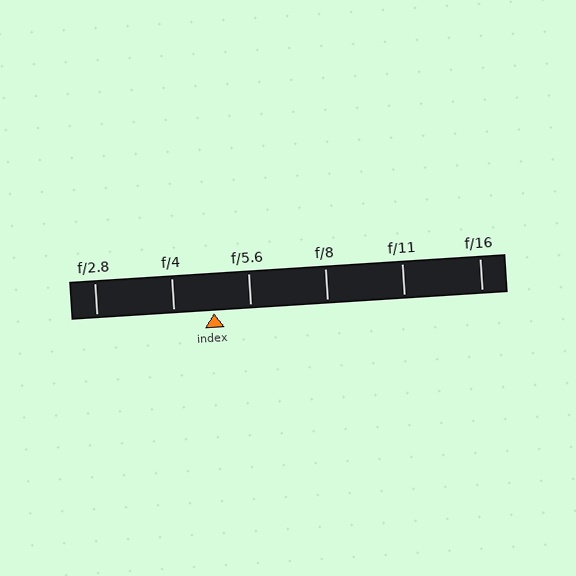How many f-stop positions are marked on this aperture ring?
There are 6 f-stop positions marked.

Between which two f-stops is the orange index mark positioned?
The index mark is between f/4 and f/5.6.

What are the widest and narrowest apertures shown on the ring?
The widest aperture shown is f/2.8 and the narrowest is f/16.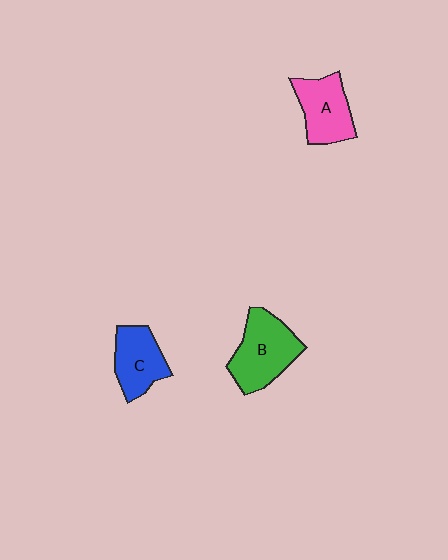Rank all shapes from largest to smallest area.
From largest to smallest: B (green), A (pink), C (blue).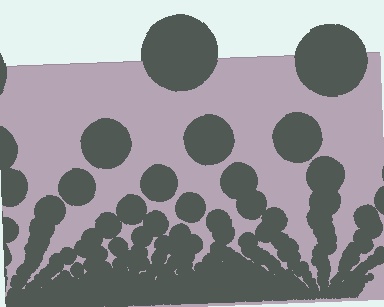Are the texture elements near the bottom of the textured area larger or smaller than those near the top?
Smaller. The gradient is inverted — elements near the bottom are smaller and denser.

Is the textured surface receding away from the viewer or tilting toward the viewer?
The surface appears to tilt toward the viewer. Texture elements get larger and sparser toward the top.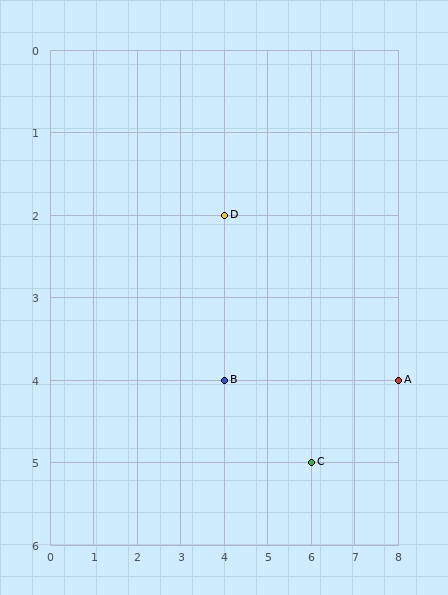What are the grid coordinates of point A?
Point A is at grid coordinates (8, 4).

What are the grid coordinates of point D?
Point D is at grid coordinates (4, 2).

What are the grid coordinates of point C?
Point C is at grid coordinates (6, 5).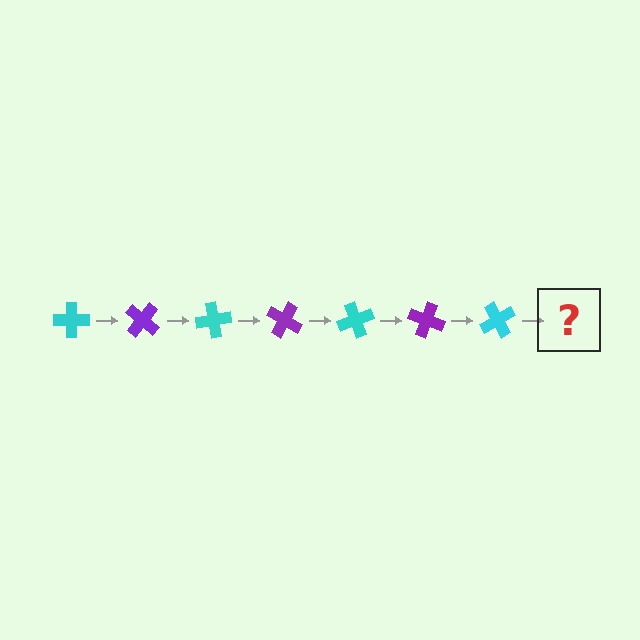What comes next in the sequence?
The next element should be a purple cross, rotated 280 degrees from the start.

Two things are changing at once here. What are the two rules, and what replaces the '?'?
The two rules are that it rotates 40 degrees each step and the color cycles through cyan and purple. The '?' should be a purple cross, rotated 280 degrees from the start.